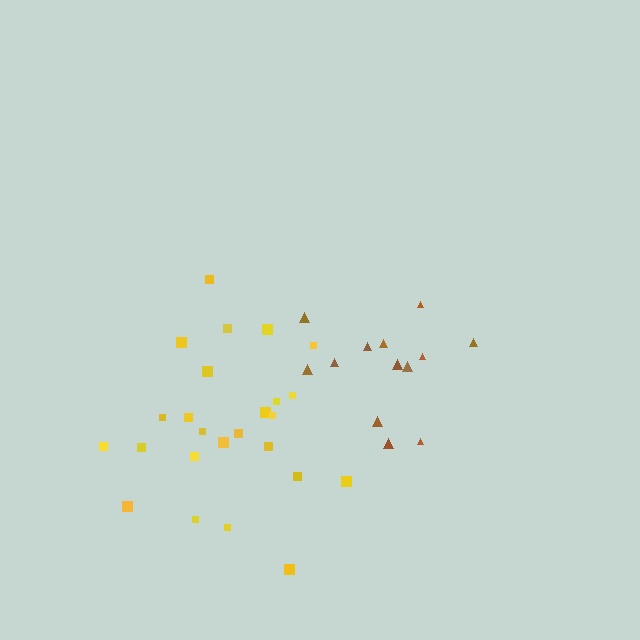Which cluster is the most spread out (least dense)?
Brown.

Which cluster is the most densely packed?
Yellow.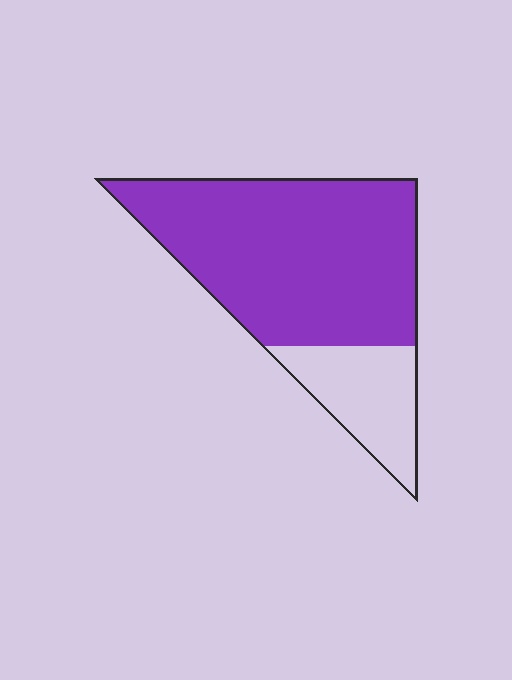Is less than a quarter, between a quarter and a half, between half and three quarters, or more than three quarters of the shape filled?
More than three quarters.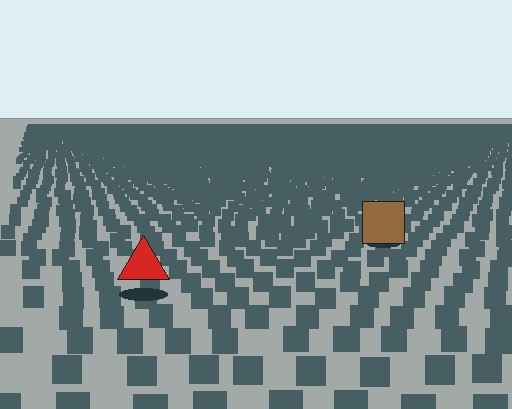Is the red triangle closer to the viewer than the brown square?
Yes. The red triangle is closer — you can tell from the texture gradient: the ground texture is coarser near it.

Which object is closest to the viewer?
The red triangle is closest. The texture marks near it are larger and more spread out.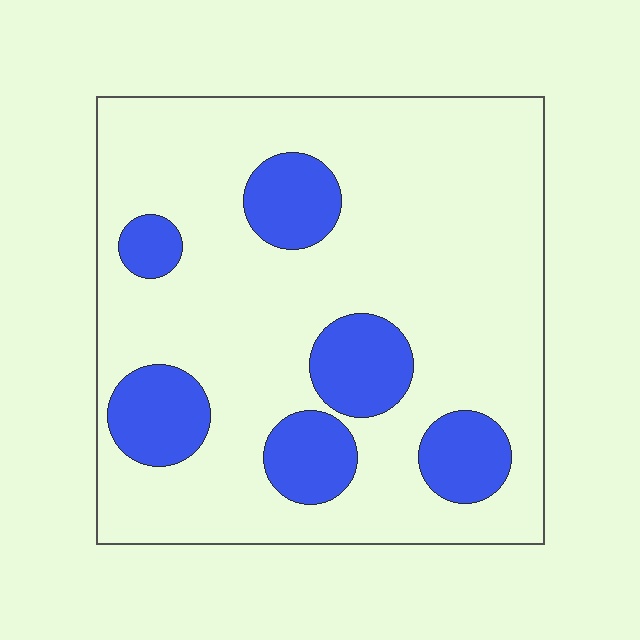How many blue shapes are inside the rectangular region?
6.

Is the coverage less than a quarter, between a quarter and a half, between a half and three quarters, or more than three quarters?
Less than a quarter.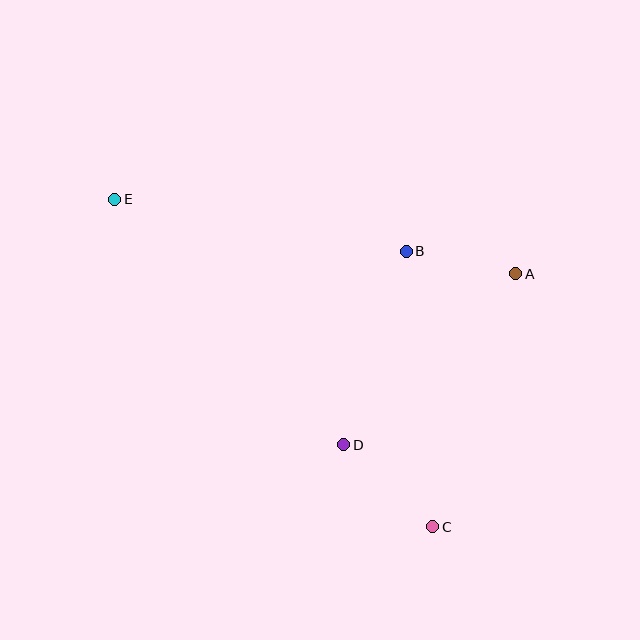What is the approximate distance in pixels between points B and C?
The distance between B and C is approximately 277 pixels.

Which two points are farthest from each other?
Points C and E are farthest from each other.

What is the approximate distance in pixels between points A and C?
The distance between A and C is approximately 266 pixels.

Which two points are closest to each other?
Points A and B are closest to each other.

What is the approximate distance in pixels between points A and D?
The distance between A and D is approximately 243 pixels.